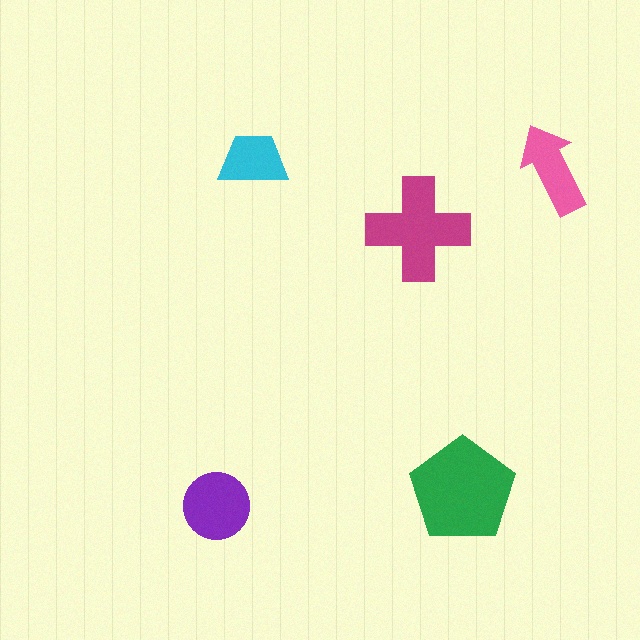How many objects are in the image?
There are 5 objects in the image.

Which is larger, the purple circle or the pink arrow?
The purple circle.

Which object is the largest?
The green pentagon.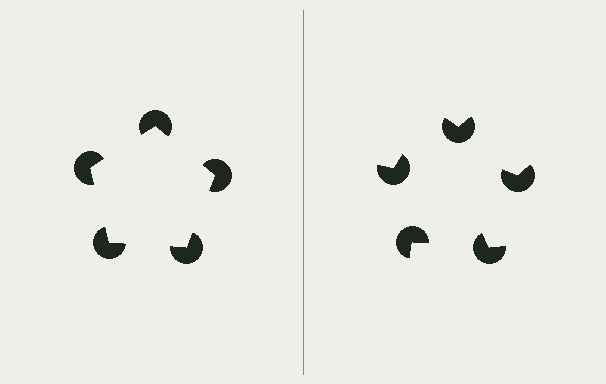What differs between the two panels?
The pac-man discs are positioned identically on both sides; only the wedge orientations differ. On the left they align to a pentagon; on the right they are misaligned.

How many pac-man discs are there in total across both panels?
10 — 5 on each side.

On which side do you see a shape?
An illusory pentagon appears on the left side. On the right side the wedge cuts are rotated, so no coherent shape forms.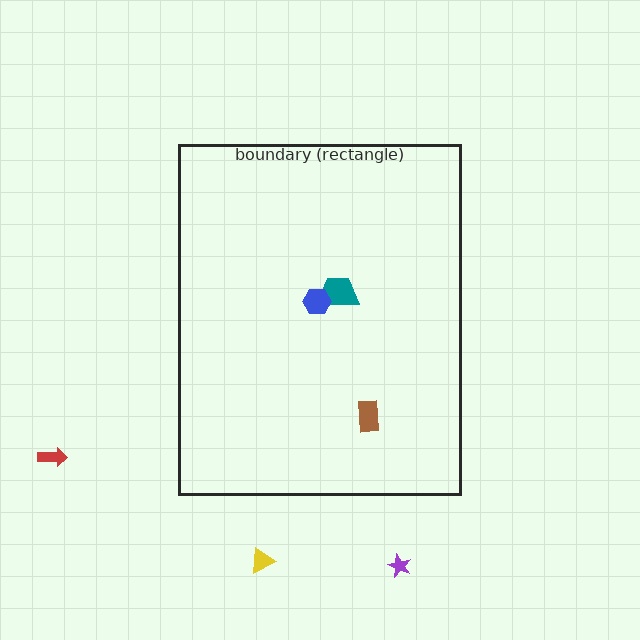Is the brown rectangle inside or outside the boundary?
Inside.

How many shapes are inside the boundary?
3 inside, 3 outside.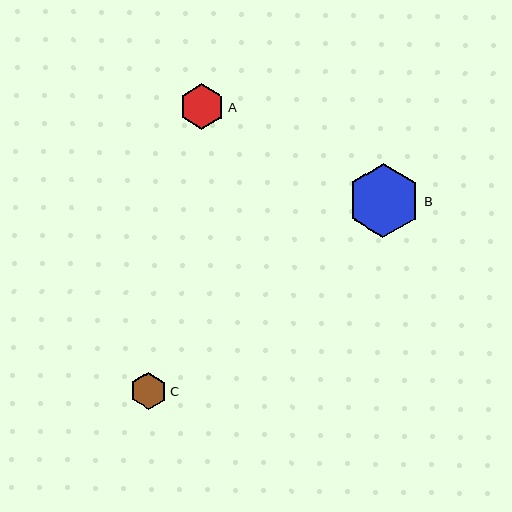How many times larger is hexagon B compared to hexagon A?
Hexagon B is approximately 1.6 times the size of hexagon A.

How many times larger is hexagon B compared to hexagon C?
Hexagon B is approximately 2.0 times the size of hexagon C.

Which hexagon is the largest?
Hexagon B is the largest with a size of approximately 74 pixels.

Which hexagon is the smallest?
Hexagon C is the smallest with a size of approximately 37 pixels.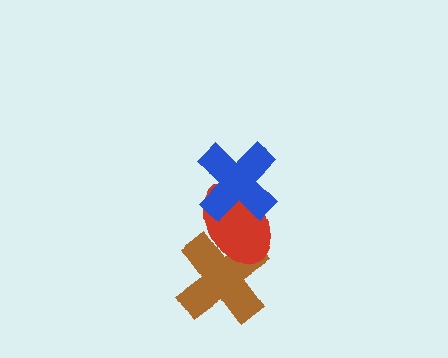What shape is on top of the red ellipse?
The blue cross is on top of the red ellipse.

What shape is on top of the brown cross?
The red ellipse is on top of the brown cross.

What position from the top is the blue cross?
The blue cross is 1st from the top.